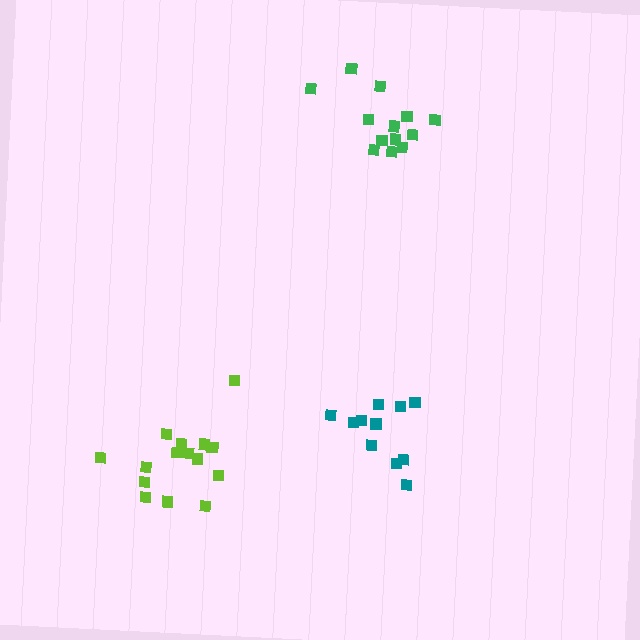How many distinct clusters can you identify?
There are 3 distinct clusters.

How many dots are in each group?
Group 1: 13 dots, Group 2: 11 dots, Group 3: 15 dots (39 total).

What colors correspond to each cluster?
The clusters are colored: green, teal, lime.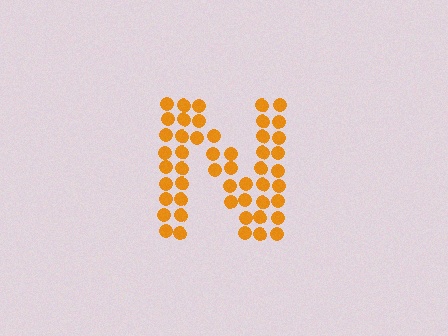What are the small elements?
The small elements are circles.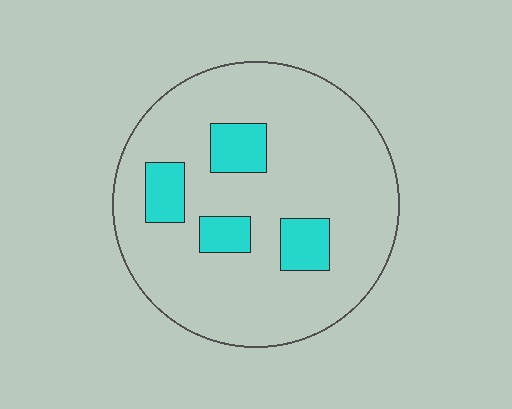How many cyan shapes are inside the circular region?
4.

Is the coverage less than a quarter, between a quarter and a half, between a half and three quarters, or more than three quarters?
Less than a quarter.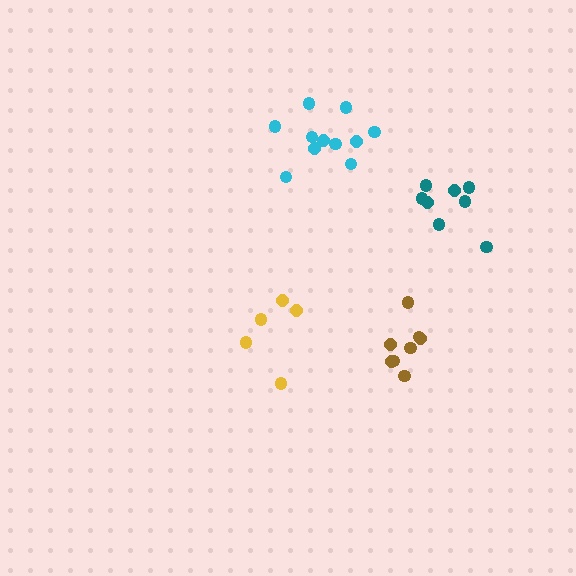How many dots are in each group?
Group 1: 5 dots, Group 2: 11 dots, Group 3: 8 dots, Group 4: 8 dots (32 total).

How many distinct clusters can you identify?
There are 4 distinct clusters.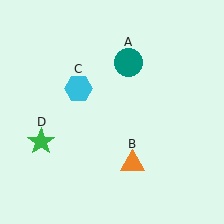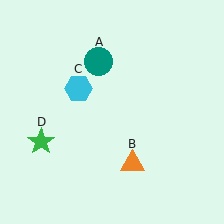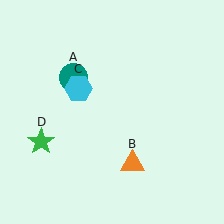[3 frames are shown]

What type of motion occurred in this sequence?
The teal circle (object A) rotated counterclockwise around the center of the scene.